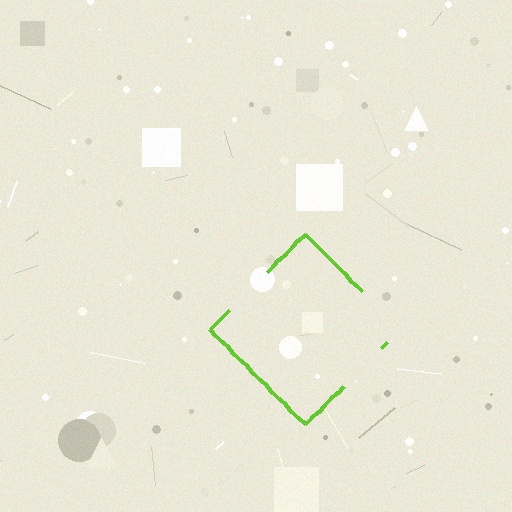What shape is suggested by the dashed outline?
The dashed outline suggests a diamond.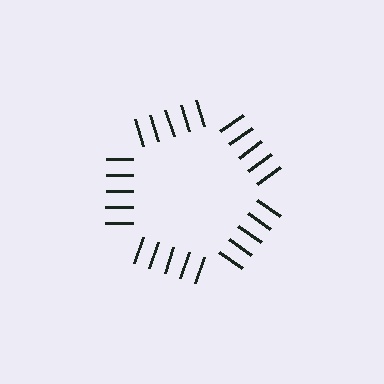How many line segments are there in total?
25 — 5 along each of the 5 edges.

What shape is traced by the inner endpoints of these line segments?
An illusory pentagon — the line segments terminate on its edges but no continuous stroke is drawn.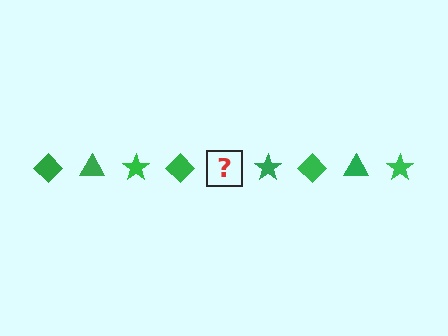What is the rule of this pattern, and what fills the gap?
The rule is that the pattern cycles through diamond, triangle, star shapes in green. The gap should be filled with a green triangle.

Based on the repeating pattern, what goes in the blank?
The blank should be a green triangle.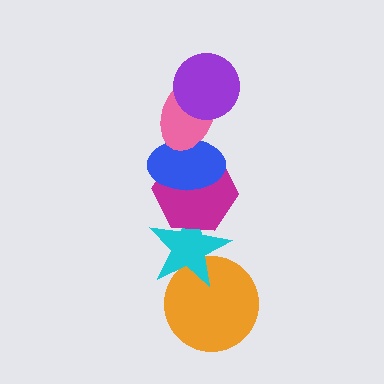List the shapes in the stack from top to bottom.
From top to bottom: the purple circle, the pink ellipse, the blue ellipse, the magenta hexagon, the cyan star, the orange circle.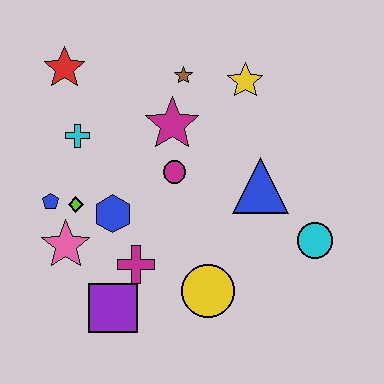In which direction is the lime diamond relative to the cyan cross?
The lime diamond is below the cyan cross.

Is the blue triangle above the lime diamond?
Yes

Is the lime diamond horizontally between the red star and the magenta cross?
Yes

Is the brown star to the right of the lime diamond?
Yes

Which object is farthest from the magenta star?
The purple square is farthest from the magenta star.